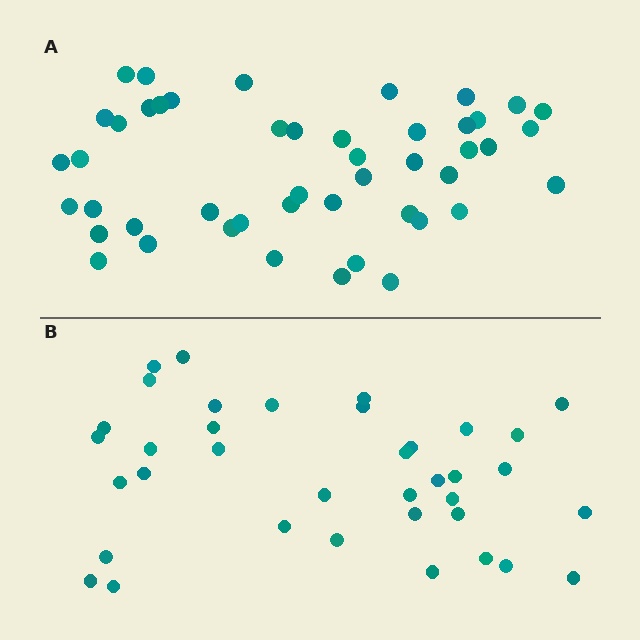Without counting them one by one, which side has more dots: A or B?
Region A (the top region) has more dots.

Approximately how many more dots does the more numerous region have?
Region A has roughly 10 or so more dots than region B.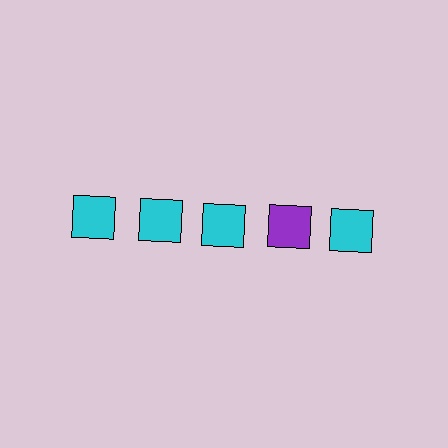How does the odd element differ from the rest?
It has a different color: purple instead of cyan.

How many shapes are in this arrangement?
There are 5 shapes arranged in a grid pattern.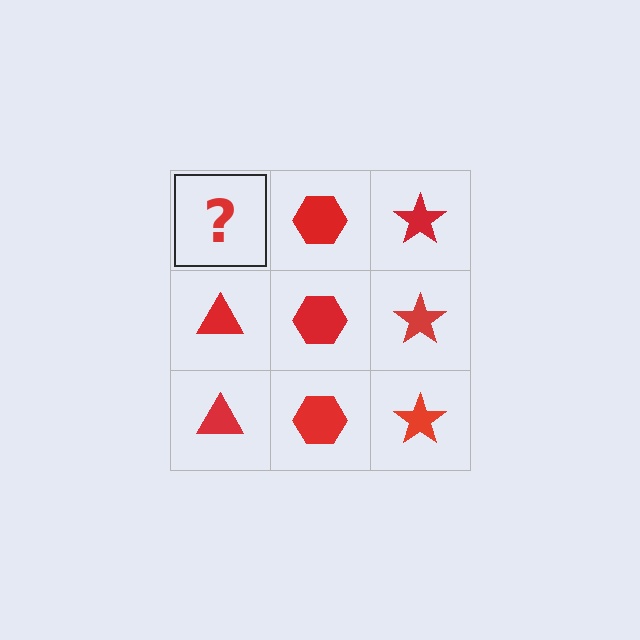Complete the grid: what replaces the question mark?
The question mark should be replaced with a red triangle.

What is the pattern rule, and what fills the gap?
The rule is that each column has a consistent shape. The gap should be filled with a red triangle.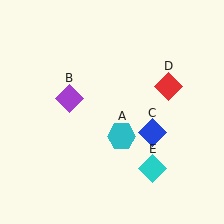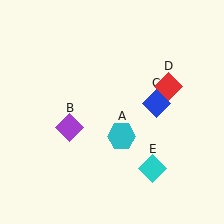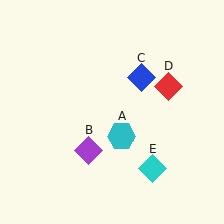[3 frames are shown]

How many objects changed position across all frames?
2 objects changed position: purple diamond (object B), blue diamond (object C).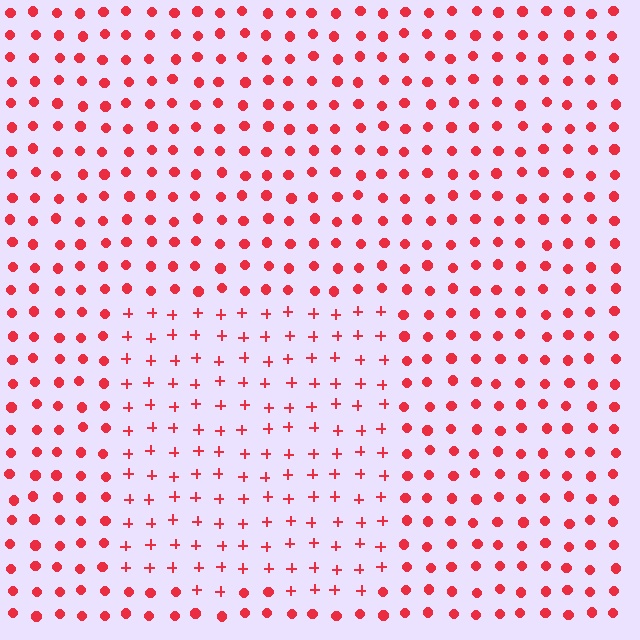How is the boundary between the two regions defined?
The boundary is defined by a change in element shape: plus signs inside vs. circles outside. All elements share the same color and spacing.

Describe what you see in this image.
The image is filled with small red elements arranged in a uniform grid. A rectangle-shaped region contains plus signs, while the surrounding area contains circles. The boundary is defined purely by the change in element shape.